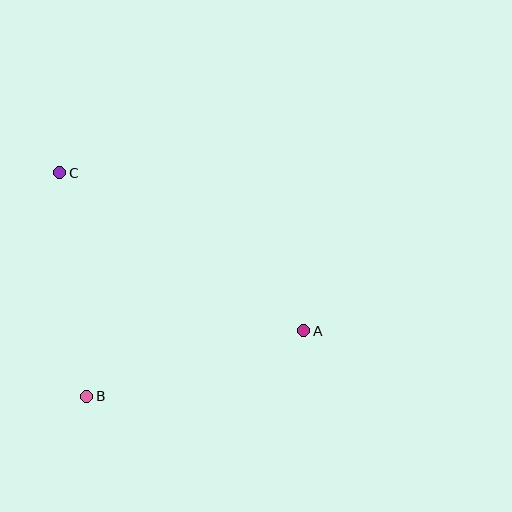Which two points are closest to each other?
Points B and C are closest to each other.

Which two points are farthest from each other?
Points A and C are farthest from each other.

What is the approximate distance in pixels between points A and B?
The distance between A and B is approximately 227 pixels.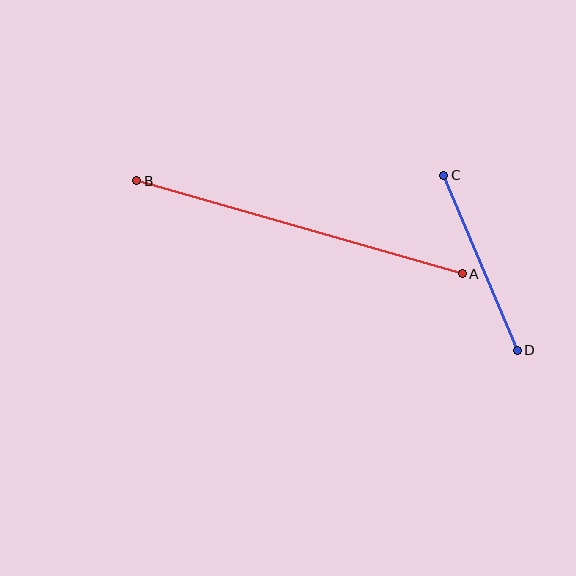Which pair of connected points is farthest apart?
Points A and B are farthest apart.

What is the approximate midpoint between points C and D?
The midpoint is at approximately (480, 263) pixels.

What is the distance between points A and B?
The distance is approximately 339 pixels.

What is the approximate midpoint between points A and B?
The midpoint is at approximately (299, 227) pixels.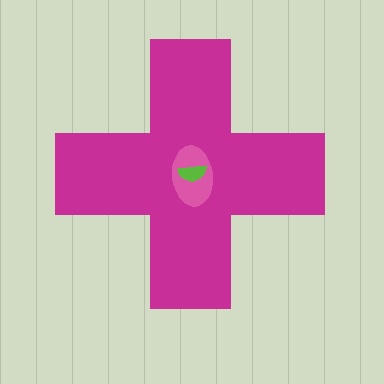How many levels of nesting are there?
3.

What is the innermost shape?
The lime semicircle.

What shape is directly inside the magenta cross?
The pink ellipse.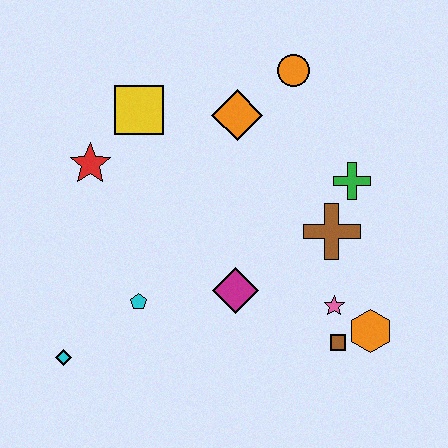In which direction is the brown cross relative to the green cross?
The brown cross is below the green cross.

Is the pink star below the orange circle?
Yes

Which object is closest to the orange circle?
The orange diamond is closest to the orange circle.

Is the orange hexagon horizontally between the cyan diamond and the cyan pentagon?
No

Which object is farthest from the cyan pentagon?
The orange circle is farthest from the cyan pentagon.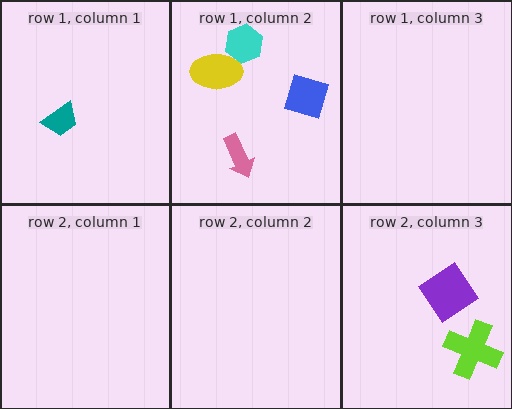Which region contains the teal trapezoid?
The row 1, column 1 region.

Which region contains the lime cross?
The row 2, column 3 region.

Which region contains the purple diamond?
The row 2, column 3 region.